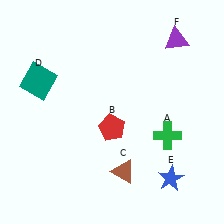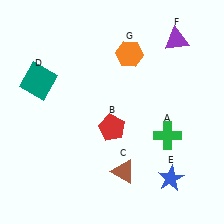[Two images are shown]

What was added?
An orange hexagon (G) was added in Image 2.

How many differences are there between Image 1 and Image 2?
There is 1 difference between the two images.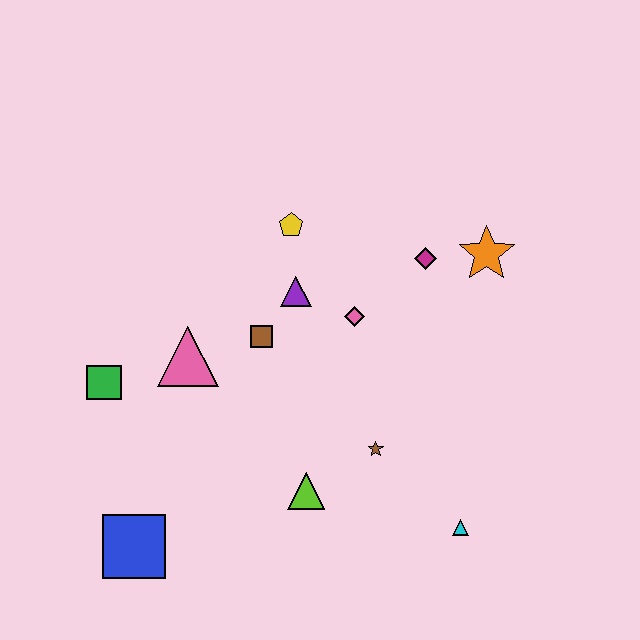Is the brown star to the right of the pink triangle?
Yes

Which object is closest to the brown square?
The purple triangle is closest to the brown square.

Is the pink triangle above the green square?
Yes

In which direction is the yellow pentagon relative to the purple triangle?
The yellow pentagon is above the purple triangle.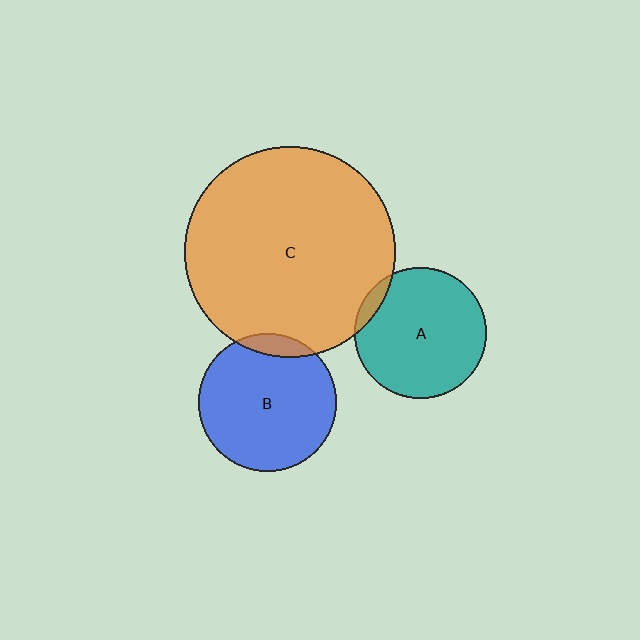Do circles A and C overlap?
Yes.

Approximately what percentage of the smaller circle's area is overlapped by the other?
Approximately 5%.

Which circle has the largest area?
Circle C (orange).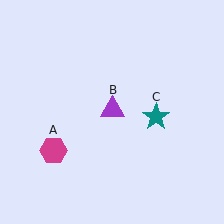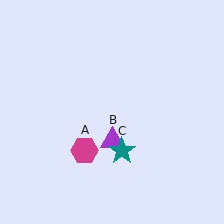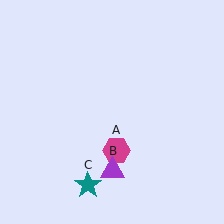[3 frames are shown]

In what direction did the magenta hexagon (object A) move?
The magenta hexagon (object A) moved right.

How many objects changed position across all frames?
3 objects changed position: magenta hexagon (object A), purple triangle (object B), teal star (object C).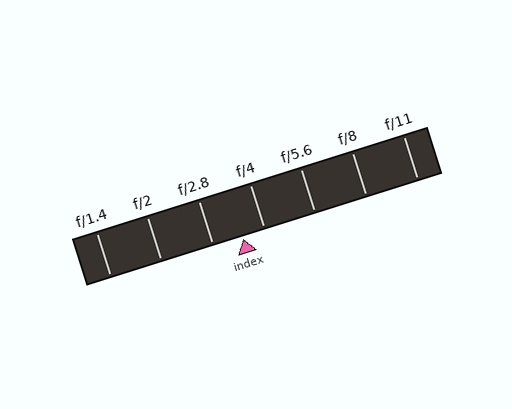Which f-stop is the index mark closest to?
The index mark is closest to f/4.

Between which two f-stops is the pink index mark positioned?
The index mark is between f/2.8 and f/4.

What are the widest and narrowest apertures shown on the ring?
The widest aperture shown is f/1.4 and the narrowest is f/11.